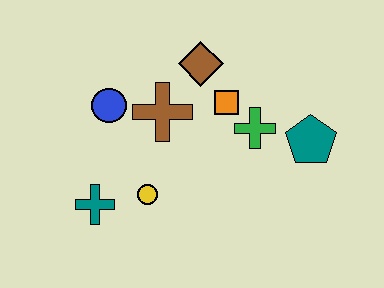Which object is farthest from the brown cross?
The teal pentagon is farthest from the brown cross.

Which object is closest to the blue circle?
The brown cross is closest to the blue circle.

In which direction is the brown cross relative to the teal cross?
The brown cross is above the teal cross.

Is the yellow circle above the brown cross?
No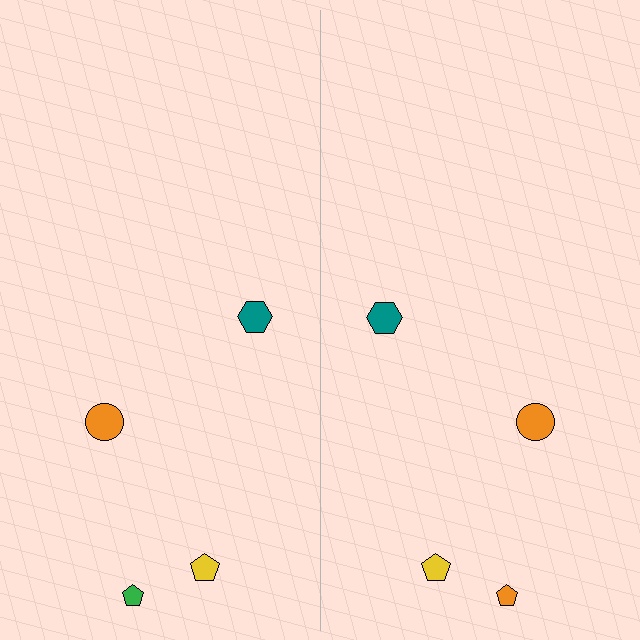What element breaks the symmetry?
The orange pentagon on the right side breaks the symmetry — its mirror counterpart is green.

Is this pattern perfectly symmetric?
No, the pattern is not perfectly symmetric. The orange pentagon on the right side breaks the symmetry — its mirror counterpart is green.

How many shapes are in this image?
There are 8 shapes in this image.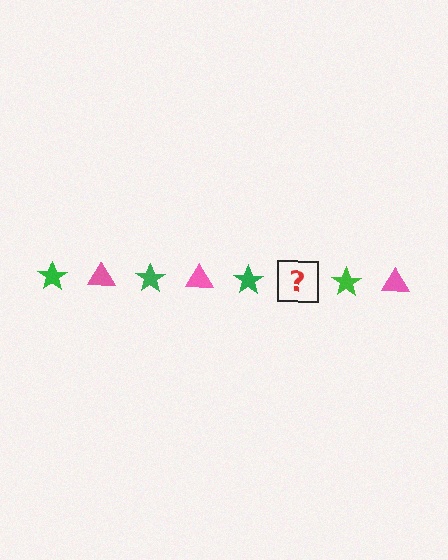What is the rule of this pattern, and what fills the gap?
The rule is that the pattern alternates between green star and pink triangle. The gap should be filled with a pink triangle.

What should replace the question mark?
The question mark should be replaced with a pink triangle.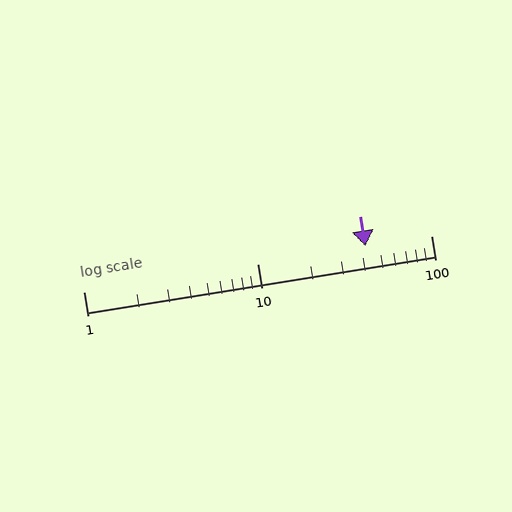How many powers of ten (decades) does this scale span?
The scale spans 2 decades, from 1 to 100.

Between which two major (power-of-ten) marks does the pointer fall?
The pointer is between 10 and 100.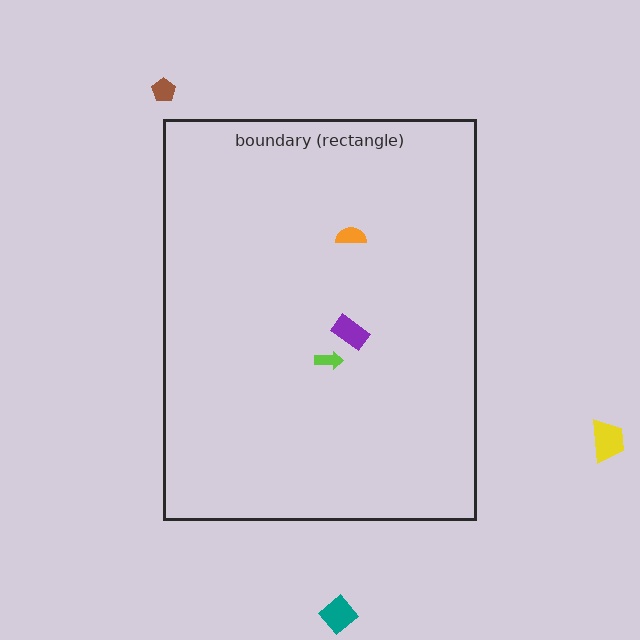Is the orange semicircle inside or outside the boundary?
Inside.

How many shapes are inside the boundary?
3 inside, 3 outside.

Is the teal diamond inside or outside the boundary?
Outside.